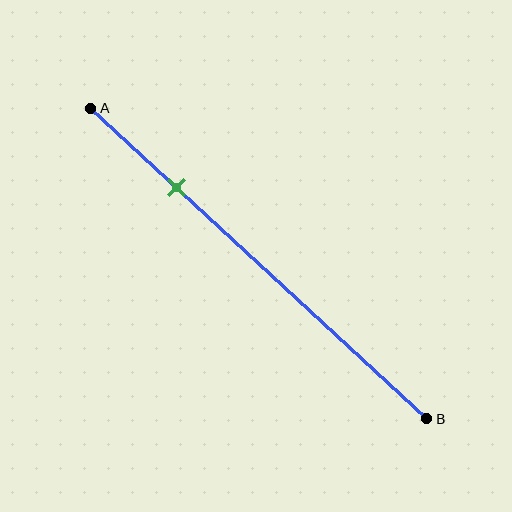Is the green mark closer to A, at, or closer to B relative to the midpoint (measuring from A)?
The green mark is closer to point A than the midpoint of segment AB.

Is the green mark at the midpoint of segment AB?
No, the mark is at about 25% from A, not at the 50% midpoint.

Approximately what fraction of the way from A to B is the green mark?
The green mark is approximately 25% of the way from A to B.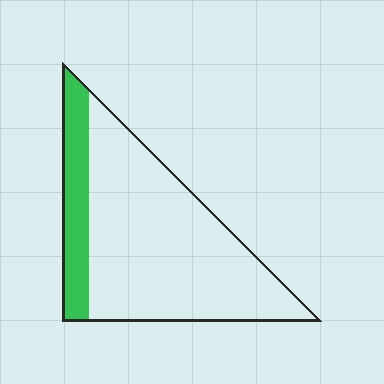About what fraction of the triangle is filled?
About one fifth (1/5).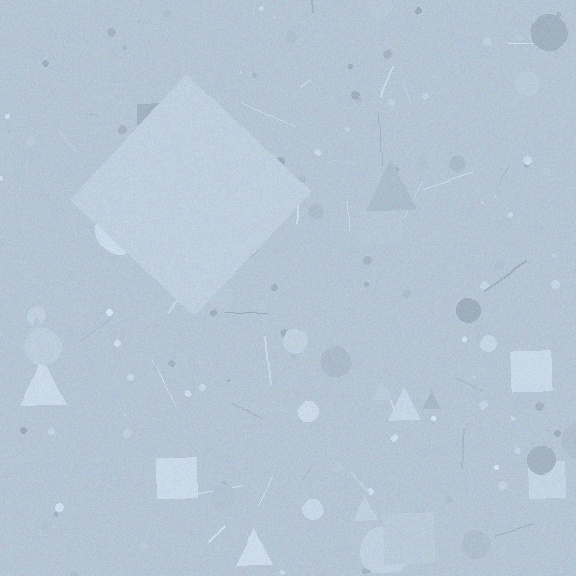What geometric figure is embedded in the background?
A diamond is embedded in the background.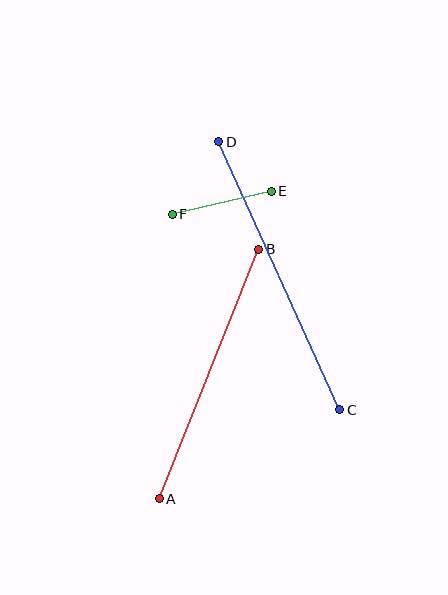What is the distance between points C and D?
The distance is approximately 294 pixels.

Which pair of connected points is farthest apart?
Points C and D are farthest apart.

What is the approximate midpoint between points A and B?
The midpoint is at approximately (209, 374) pixels.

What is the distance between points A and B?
The distance is approximately 268 pixels.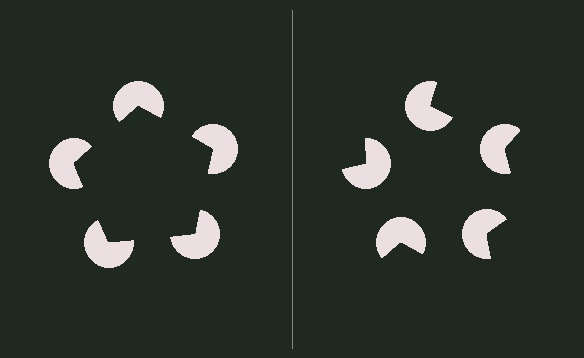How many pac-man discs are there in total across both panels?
10 — 5 on each side.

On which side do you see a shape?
An illusory pentagon appears on the left side. On the right side the wedge cuts are rotated, so no coherent shape forms.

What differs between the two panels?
The pac-man discs are positioned identically on both sides; only the wedge orientations differ. On the left they align to a pentagon; on the right they are misaligned.